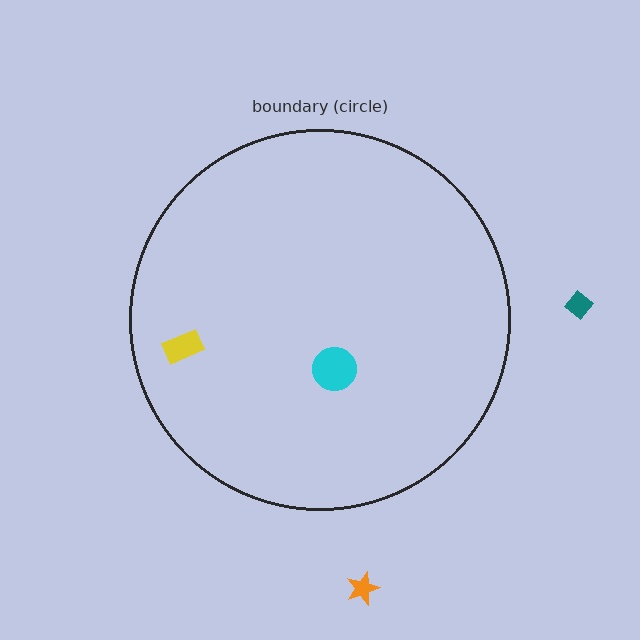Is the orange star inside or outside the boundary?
Outside.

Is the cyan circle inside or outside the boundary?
Inside.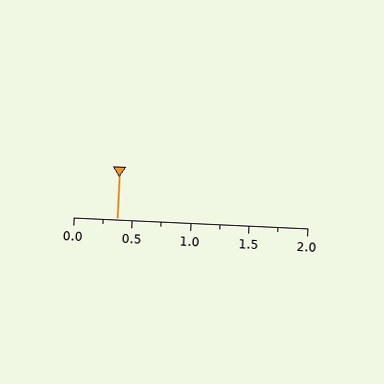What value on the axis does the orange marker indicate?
The marker indicates approximately 0.38.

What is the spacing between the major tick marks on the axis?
The major ticks are spaced 0.5 apart.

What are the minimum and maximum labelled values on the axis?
The axis runs from 0.0 to 2.0.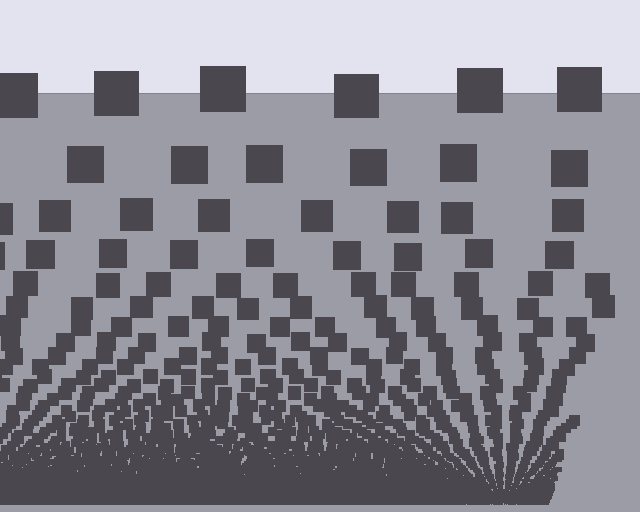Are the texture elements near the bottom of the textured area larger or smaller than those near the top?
Smaller. The gradient is inverted — elements near the bottom are smaller and denser.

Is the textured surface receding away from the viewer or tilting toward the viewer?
The surface appears to tilt toward the viewer. Texture elements get larger and sparser toward the top.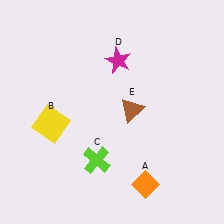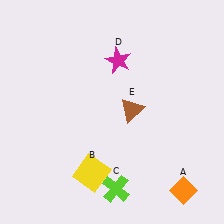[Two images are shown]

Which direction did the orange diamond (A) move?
The orange diamond (A) moved right.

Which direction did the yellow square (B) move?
The yellow square (B) moved down.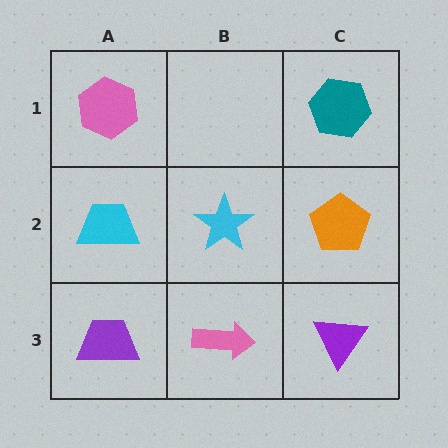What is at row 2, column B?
A cyan star.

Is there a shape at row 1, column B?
No, that cell is empty.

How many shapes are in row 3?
3 shapes.